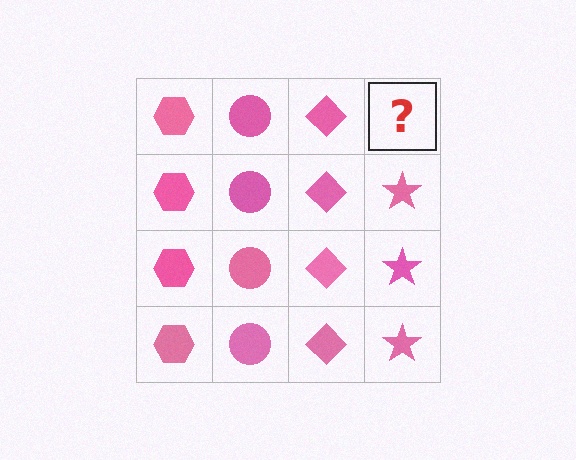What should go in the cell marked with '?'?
The missing cell should contain a pink star.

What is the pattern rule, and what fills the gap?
The rule is that each column has a consistent shape. The gap should be filled with a pink star.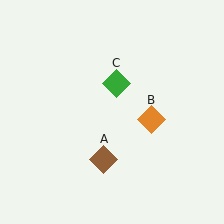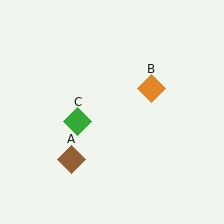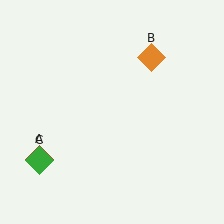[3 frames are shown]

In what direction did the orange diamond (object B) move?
The orange diamond (object B) moved up.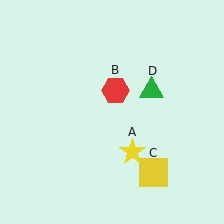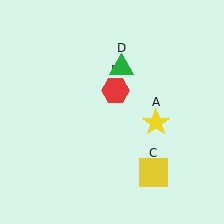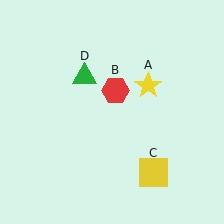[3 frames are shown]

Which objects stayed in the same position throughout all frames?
Red hexagon (object B) and yellow square (object C) remained stationary.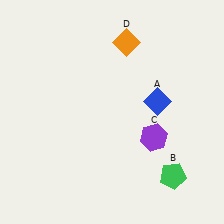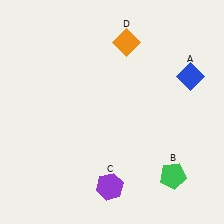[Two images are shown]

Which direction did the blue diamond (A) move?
The blue diamond (A) moved right.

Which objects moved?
The objects that moved are: the blue diamond (A), the purple hexagon (C).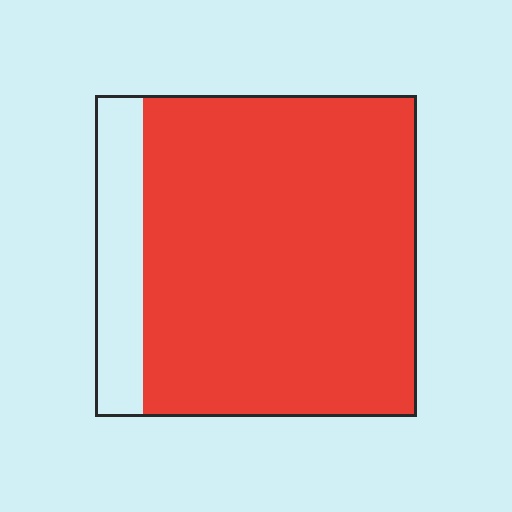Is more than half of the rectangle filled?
Yes.